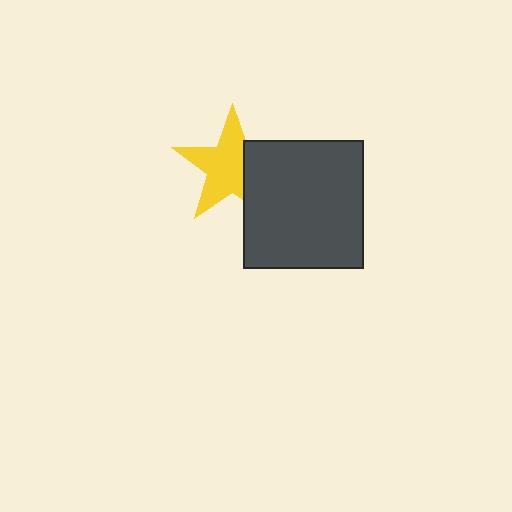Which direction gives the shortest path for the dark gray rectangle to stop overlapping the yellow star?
Moving right gives the shortest separation.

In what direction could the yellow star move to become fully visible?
The yellow star could move left. That would shift it out from behind the dark gray rectangle entirely.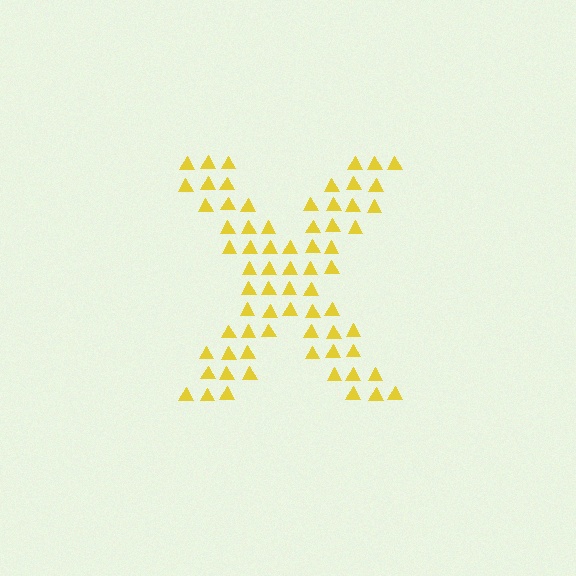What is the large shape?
The large shape is the letter X.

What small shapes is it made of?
It is made of small triangles.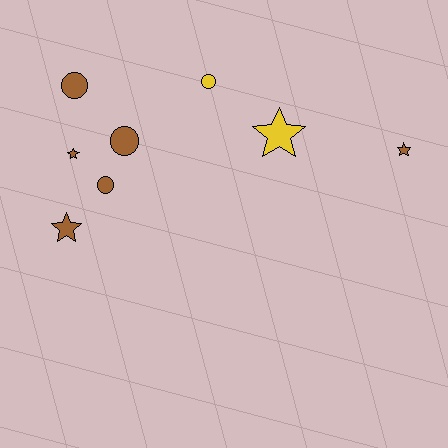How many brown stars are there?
There are 3 brown stars.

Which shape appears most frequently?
Star, with 4 objects.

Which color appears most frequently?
Brown, with 6 objects.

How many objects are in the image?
There are 8 objects.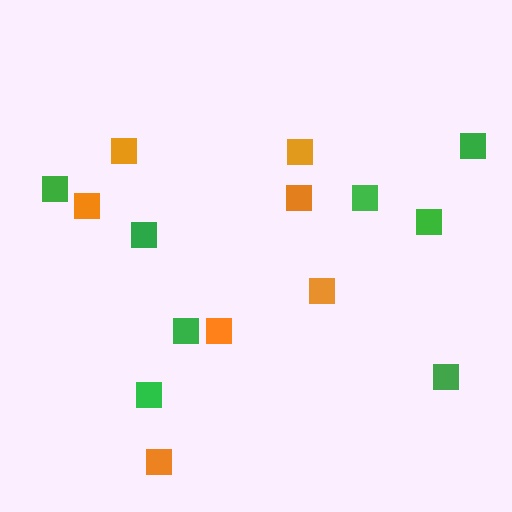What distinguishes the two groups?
There are 2 groups: one group of orange squares (7) and one group of green squares (8).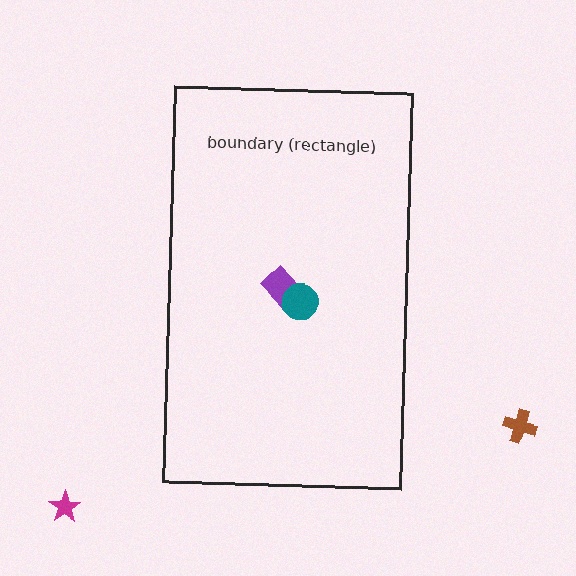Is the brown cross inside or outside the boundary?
Outside.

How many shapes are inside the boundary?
2 inside, 2 outside.